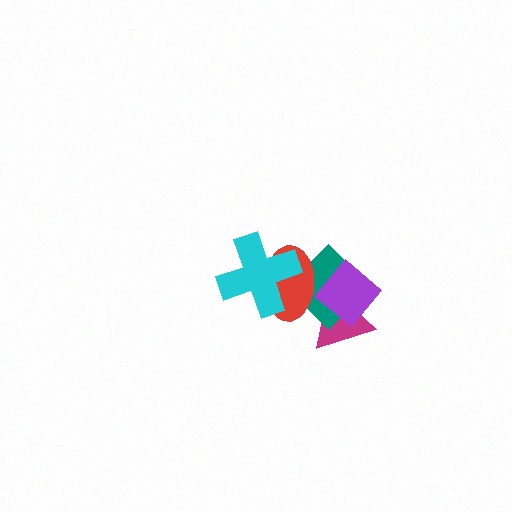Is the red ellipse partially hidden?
Yes, it is partially covered by another shape.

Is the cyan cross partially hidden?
No, no other shape covers it.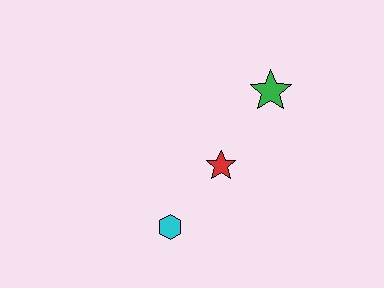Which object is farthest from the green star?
The cyan hexagon is farthest from the green star.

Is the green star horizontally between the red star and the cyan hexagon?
No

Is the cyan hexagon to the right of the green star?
No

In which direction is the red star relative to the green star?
The red star is below the green star.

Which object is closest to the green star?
The red star is closest to the green star.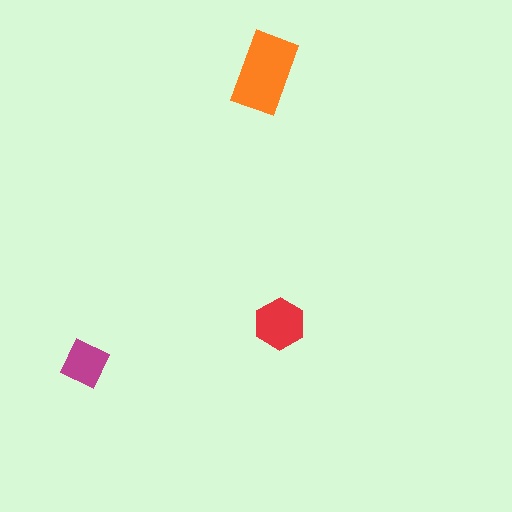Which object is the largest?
The orange rectangle.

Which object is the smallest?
The magenta diamond.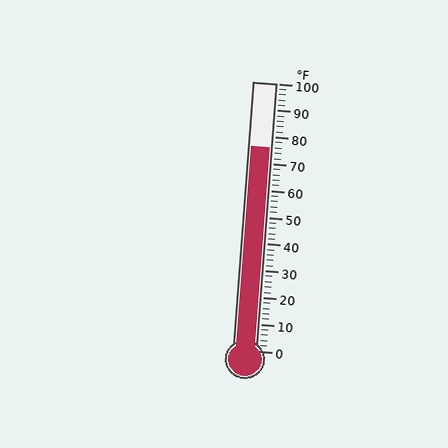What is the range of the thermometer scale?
The thermometer scale ranges from 0°F to 100°F.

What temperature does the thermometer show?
The thermometer shows approximately 76°F.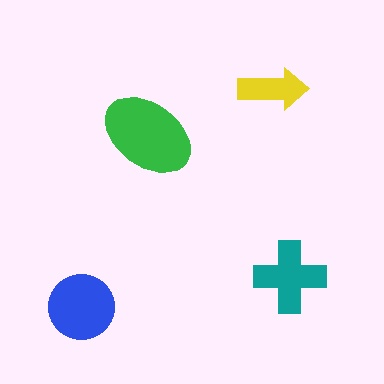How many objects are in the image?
There are 4 objects in the image.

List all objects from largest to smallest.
The green ellipse, the blue circle, the teal cross, the yellow arrow.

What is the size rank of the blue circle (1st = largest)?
2nd.